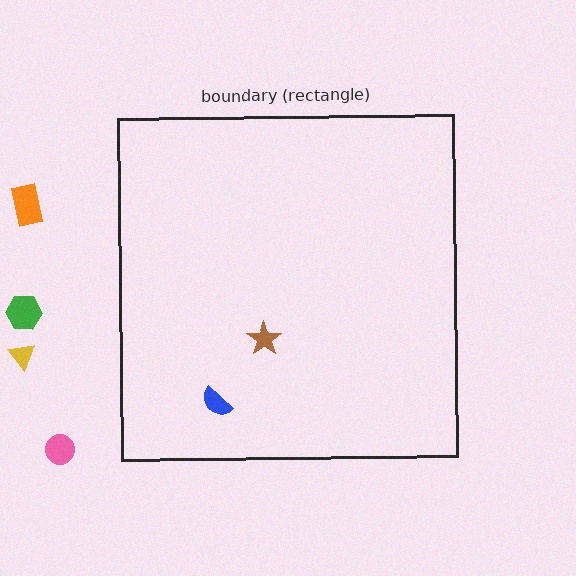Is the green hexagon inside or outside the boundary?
Outside.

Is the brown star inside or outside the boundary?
Inside.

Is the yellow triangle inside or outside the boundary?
Outside.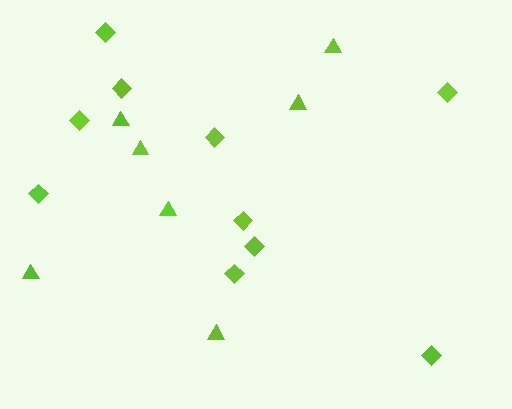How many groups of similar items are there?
There are 2 groups: one group of diamonds (10) and one group of triangles (7).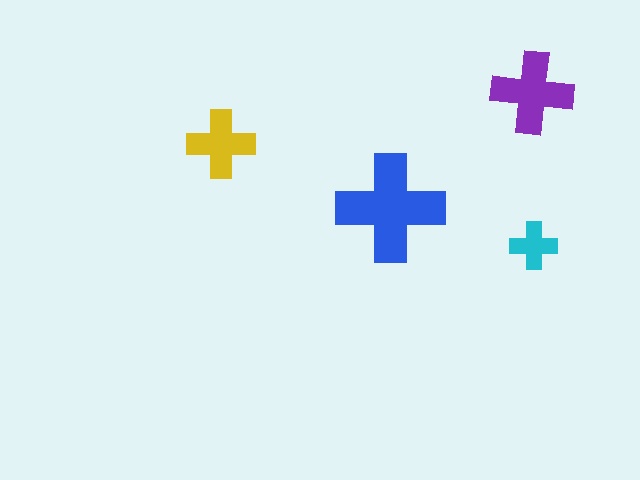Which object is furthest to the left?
The yellow cross is leftmost.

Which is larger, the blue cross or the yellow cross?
The blue one.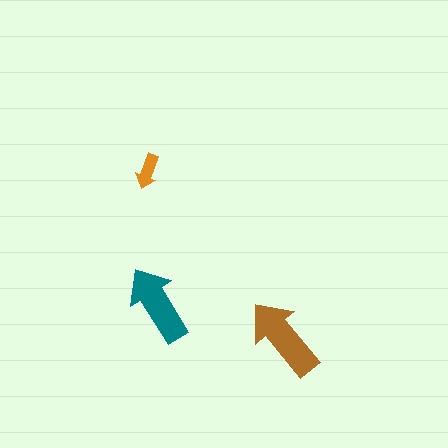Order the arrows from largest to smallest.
the brown one, the teal one, the orange one.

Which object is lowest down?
The brown arrow is bottommost.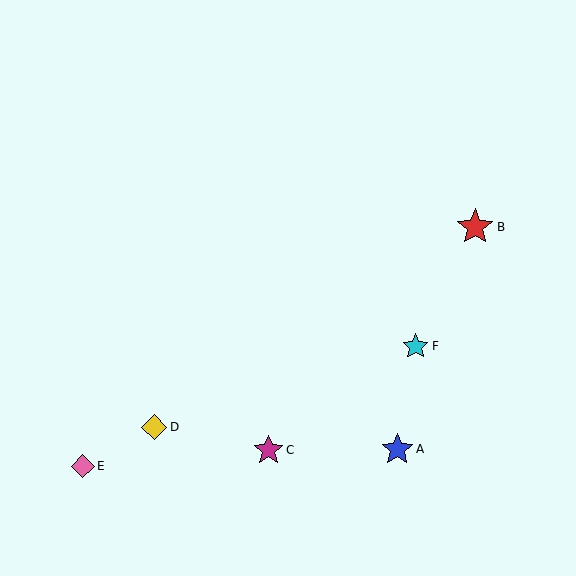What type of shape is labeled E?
Shape E is a pink diamond.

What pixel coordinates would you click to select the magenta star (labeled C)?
Click at (269, 450) to select the magenta star C.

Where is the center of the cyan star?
The center of the cyan star is at (416, 346).